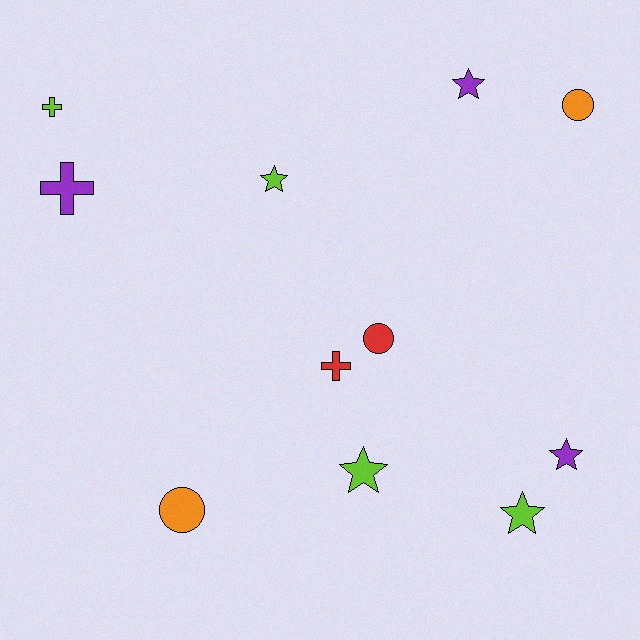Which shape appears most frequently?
Star, with 5 objects.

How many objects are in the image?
There are 11 objects.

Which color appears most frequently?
Lime, with 4 objects.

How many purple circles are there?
There are no purple circles.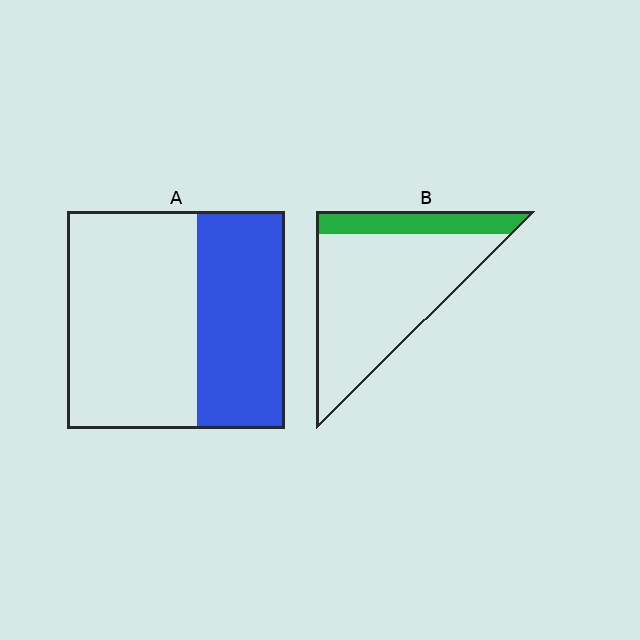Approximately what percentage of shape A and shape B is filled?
A is approximately 40% and B is approximately 20%.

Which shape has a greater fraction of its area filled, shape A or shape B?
Shape A.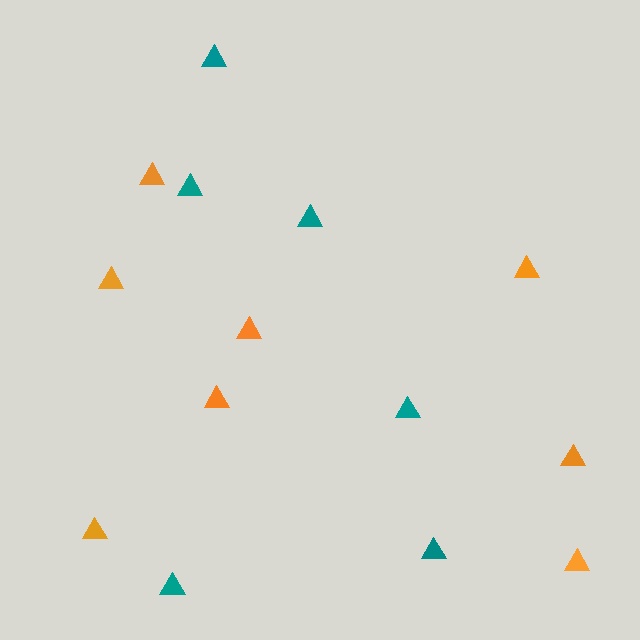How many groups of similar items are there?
There are 2 groups: one group of orange triangles (8) and one group of teal triangles (6).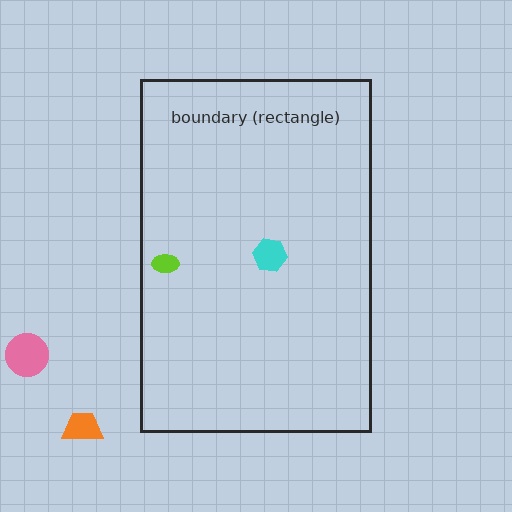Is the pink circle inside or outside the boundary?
Outside.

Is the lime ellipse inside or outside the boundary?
Inside.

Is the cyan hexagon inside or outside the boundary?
Inside.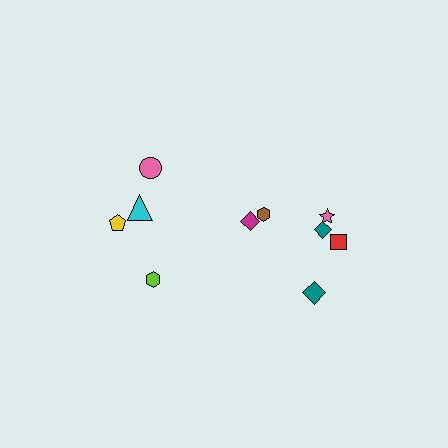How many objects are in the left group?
There are 4 objects.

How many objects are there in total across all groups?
There are 10 objects.